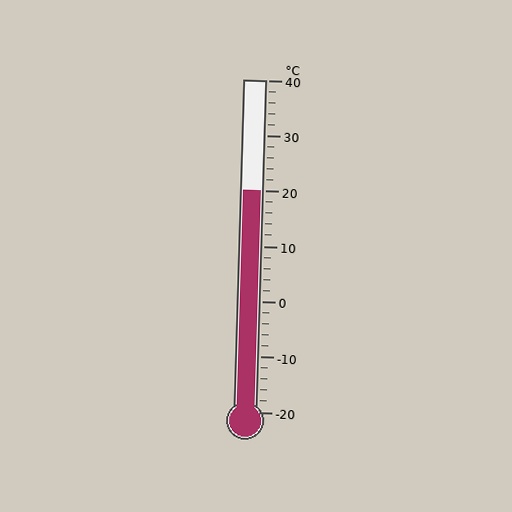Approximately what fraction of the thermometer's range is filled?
The thermometer is filled to approximately 65% of its range.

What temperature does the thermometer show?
The thermometer shows approximately 20°C.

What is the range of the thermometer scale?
The thermometer scale ranges from -20°C to 40°C.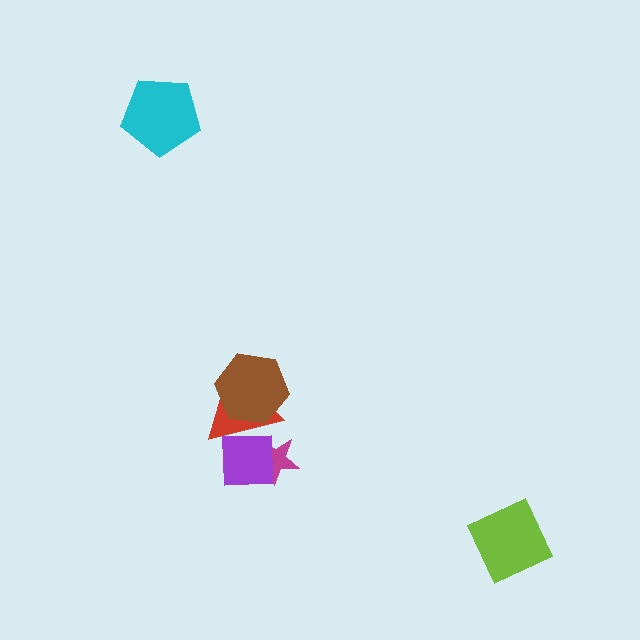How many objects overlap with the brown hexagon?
1 object overlaps with the brown hexagon.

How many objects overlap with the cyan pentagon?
0 objects overlap with the cyan pentagon.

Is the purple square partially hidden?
Yes, it is partially covered by another shape.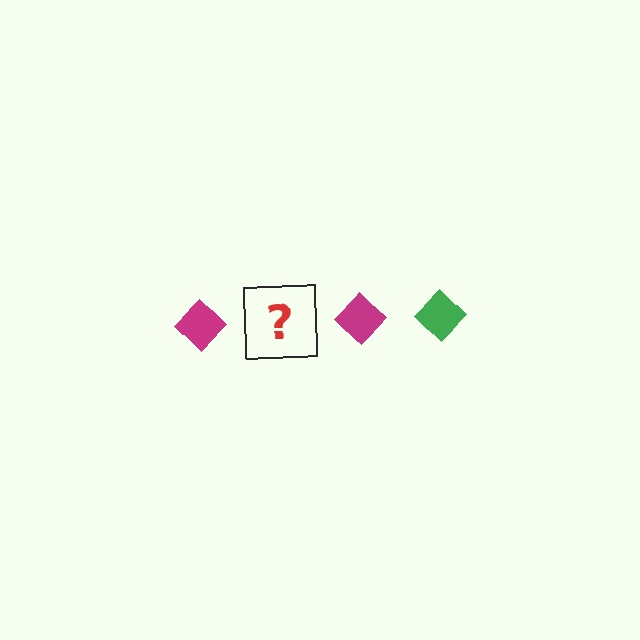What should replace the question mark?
The question mark should be replaced with a green diamond.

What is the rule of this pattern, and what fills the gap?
The rule is that the pattern cycles through magenta, green diamonds. The gap should be filled with a green diamond.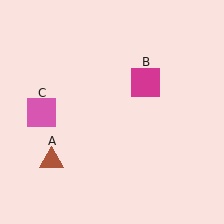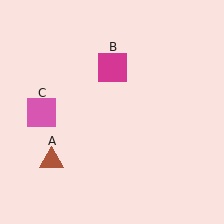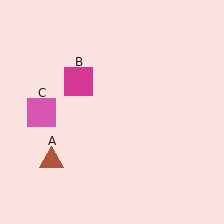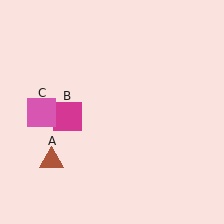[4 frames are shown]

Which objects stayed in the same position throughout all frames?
Brown triangle (object A) and pink square (object C) remained stationary.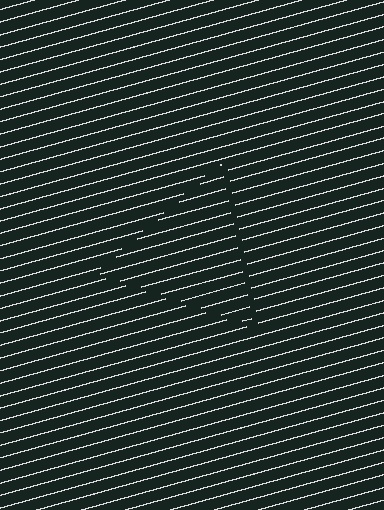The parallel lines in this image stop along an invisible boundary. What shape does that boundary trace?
An illusory triangle. The interior of the shape contains the same grating, shifted by half a period — the contour is defined by the phase discontinuity where line-ends from the inner and outer gratings abut.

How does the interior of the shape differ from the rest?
The interior of the shape contains the same grating, shifted by half a period — the contour is defined by the phase discontinuity where line-ends from the inner and outer gratings abut.